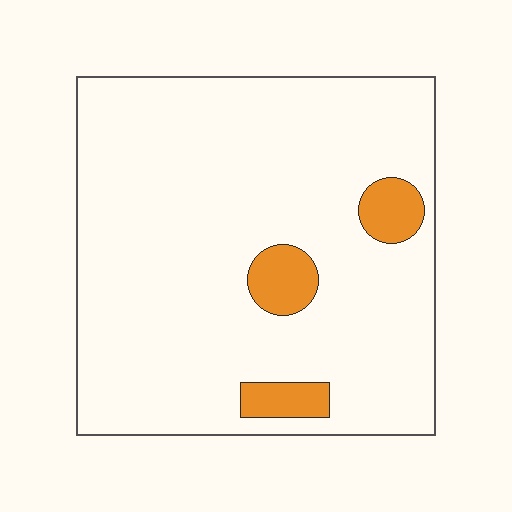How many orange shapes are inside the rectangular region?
3.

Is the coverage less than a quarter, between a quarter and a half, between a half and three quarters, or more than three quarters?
Less than a quarter.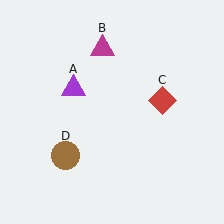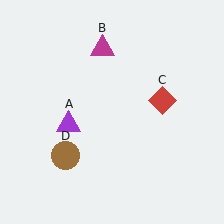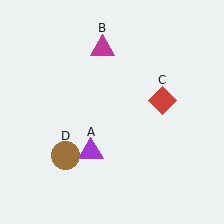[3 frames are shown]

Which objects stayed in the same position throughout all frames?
Magenta triangle (object B) and red diamond (object C) and brown circle (object D) remained stationary.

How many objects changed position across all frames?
1 object changed position: purple triangle (object A).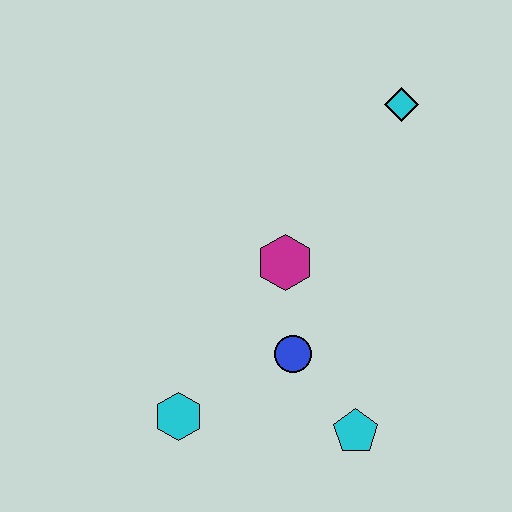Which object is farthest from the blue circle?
The cyan diamond is farthest from the blue circle.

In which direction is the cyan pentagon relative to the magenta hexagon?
The cyan pentagon is below the magenta hexagon.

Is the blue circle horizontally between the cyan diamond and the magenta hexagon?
Yes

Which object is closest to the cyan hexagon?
The blue circle is closest to the cyan hexagon.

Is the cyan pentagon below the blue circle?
Yes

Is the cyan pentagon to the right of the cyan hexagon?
Yes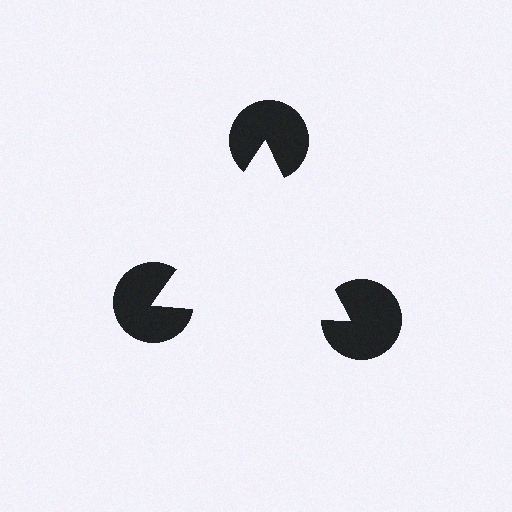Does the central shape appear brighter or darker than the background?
It typically appears slightly brighter than the background, even though no actual brightness change is drawn.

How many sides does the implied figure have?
3 sides.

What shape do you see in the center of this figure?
An illusory triangle — its edges are inferred from the aligned wedge cuts in the pac-man discs, not physically drawn.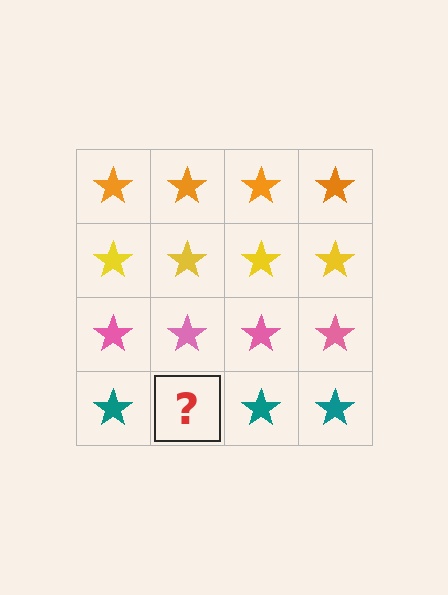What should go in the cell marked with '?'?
The missing cell should contain a teal star.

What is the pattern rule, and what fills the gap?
The rule is that each row has a consistent color. The gap should be filled with a teal star.